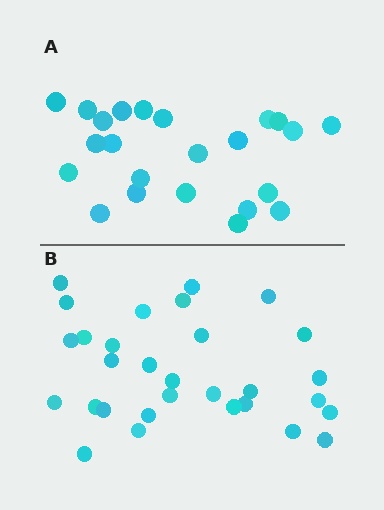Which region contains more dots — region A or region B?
Region B (the bottom region) has more dots.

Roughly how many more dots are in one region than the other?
Region B has roughly 8 or so more dots than region A.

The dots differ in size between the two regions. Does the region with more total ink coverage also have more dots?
No. Region A has more total ink coverage because its dots are larger, but region B actually contains more individual dots. Total area can be misleading — the number of items is what matters here.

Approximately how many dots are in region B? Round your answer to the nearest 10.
About 30 dots.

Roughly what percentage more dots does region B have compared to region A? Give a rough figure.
About 30% more.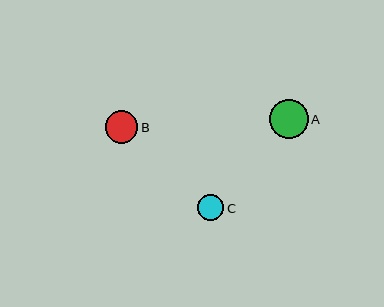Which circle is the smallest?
Circle C is the smallest with a size of approximately 27 pixels.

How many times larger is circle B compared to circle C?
Circle B is approximately 1.2 times the size of circle C.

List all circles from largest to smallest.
From largest to smallest: A, B, C.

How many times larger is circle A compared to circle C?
Circle A is approximately 1.5 times the size of circle C.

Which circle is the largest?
Circle A is the largest with a size of approximately 39 pixels.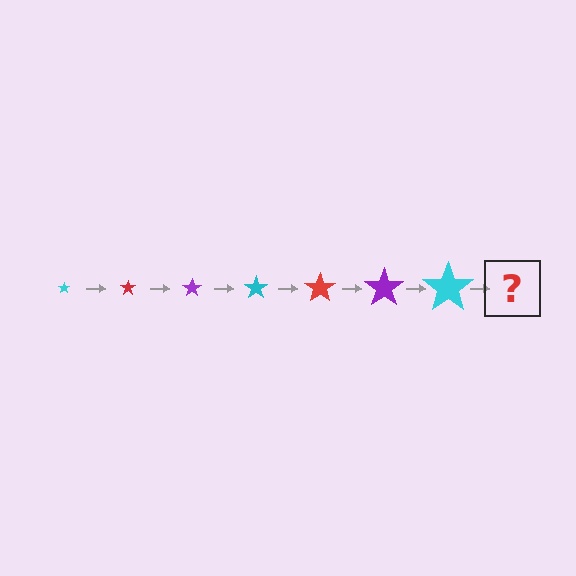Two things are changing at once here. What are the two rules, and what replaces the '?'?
The two rules are that the star grows larger each step and the color cycles through cyan, red, and purple. The '?' should be a red star, larger than the previous one.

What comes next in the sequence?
The next element should be a red star, larger than the previous one.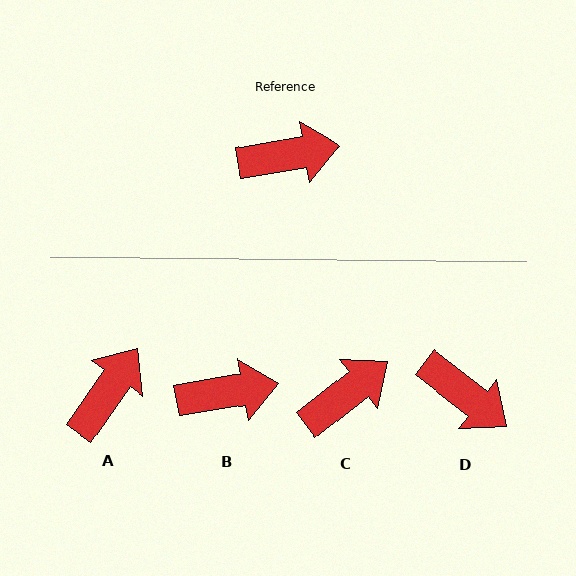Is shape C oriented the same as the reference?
No, it is off by about 28 degrees.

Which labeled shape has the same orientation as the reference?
B.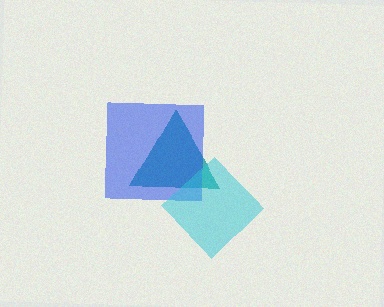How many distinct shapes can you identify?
There are 3 distinct shapes: a teal triangle, a blue square, a cyan diamond.